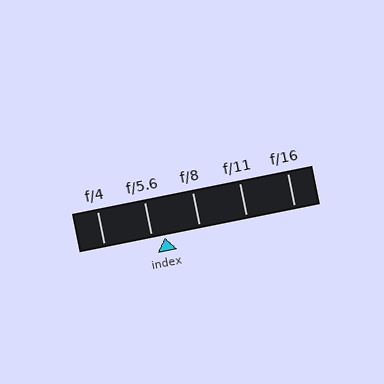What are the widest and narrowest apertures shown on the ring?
The widest aperture shown is f/4 and the narrowest is f/16.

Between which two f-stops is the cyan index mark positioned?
The index mark is between f/5.6 and f/8.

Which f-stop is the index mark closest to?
The index mark is closest to f/5.6.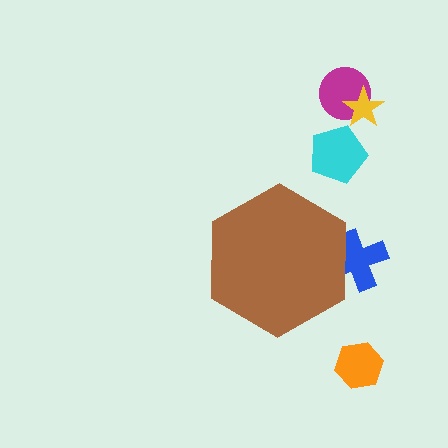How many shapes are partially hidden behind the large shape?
1 shape is partially hidden.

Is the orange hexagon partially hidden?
No, the orange hexagon is fully visible.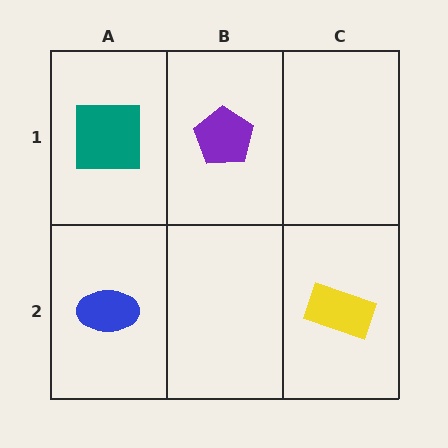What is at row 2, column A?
A blue ellipse.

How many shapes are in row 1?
2 shapes.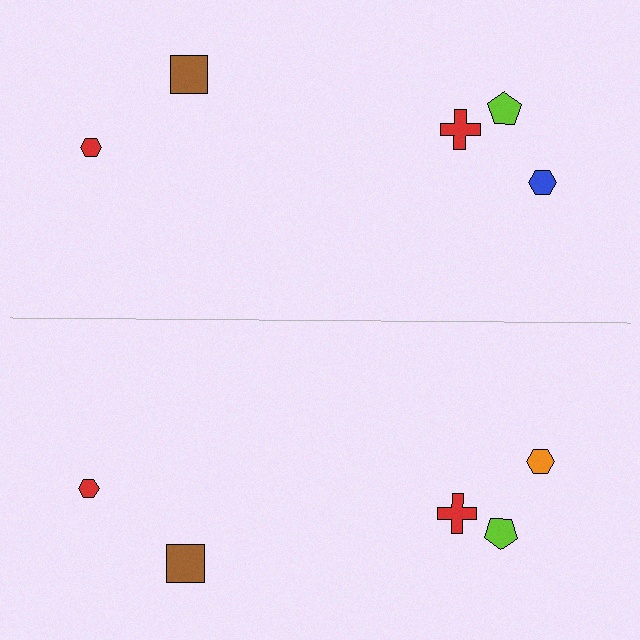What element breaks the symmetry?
The orange hexagon on the bottom side breaks the symmetry — its mirror counterpart is blue.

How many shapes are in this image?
There are 10 shapes in this image.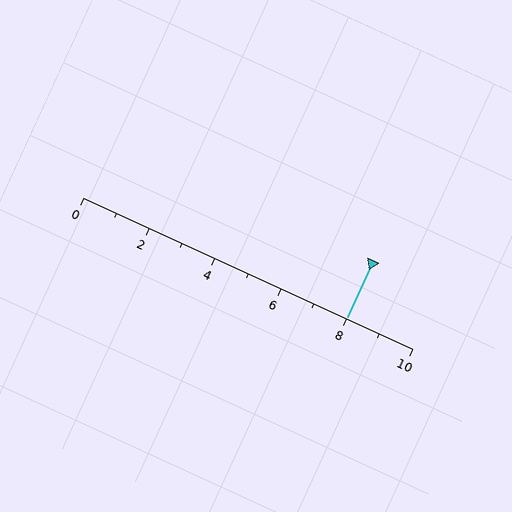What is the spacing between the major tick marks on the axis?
The major ticks are spaced 2 apart.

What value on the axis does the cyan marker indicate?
The marker indicates approximately 8.